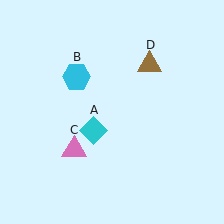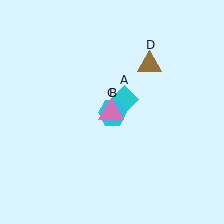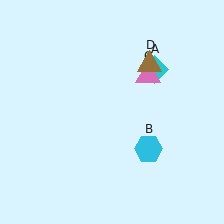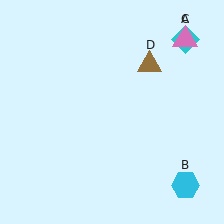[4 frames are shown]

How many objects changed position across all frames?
3 objects changed position: cyan diamond (object A), cyan hexagon (object B), pink triangle (object C).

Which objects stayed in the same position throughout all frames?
Brown triangle (object D) remained stationary.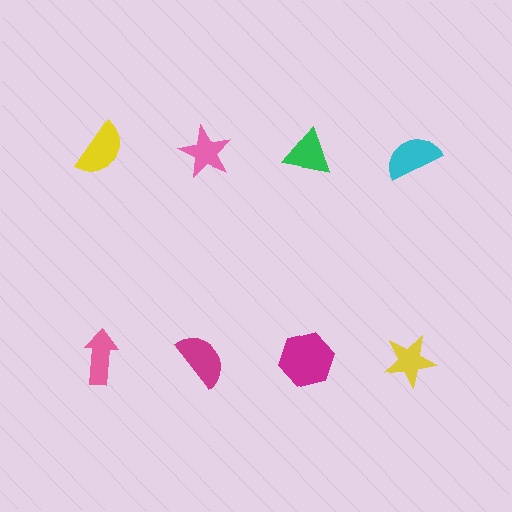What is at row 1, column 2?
A pink star.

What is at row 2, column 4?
A yellow star.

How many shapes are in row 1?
4 shapes.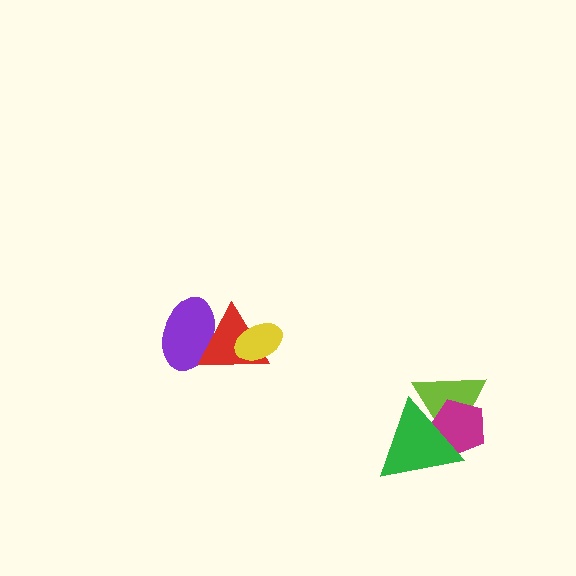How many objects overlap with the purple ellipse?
1 object overlaps with the purple ellipse.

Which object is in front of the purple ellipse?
The red triangle is in front of the purple ellipse.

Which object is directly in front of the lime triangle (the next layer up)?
The magenta pentagon is directly in front of the lime triangle.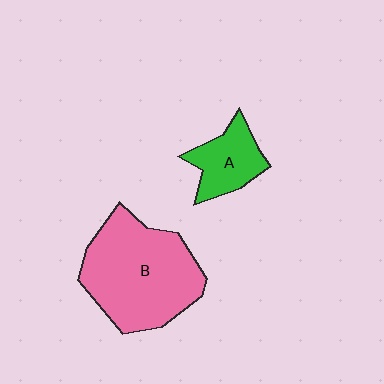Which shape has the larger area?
Shape B (pink).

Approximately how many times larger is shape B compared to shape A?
Approximately 2.6 times.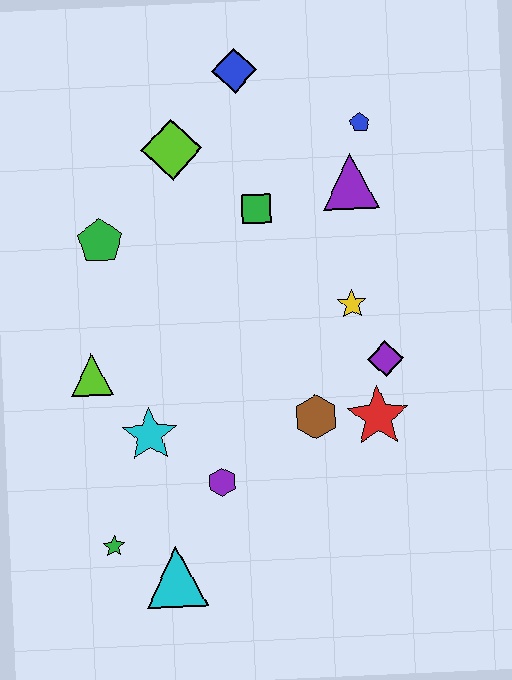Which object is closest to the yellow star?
The purple diamond is closest to the yellow star.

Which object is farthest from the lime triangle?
The blue pentagon is farthest from the lime triangle.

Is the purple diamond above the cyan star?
Yes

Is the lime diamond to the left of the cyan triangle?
No